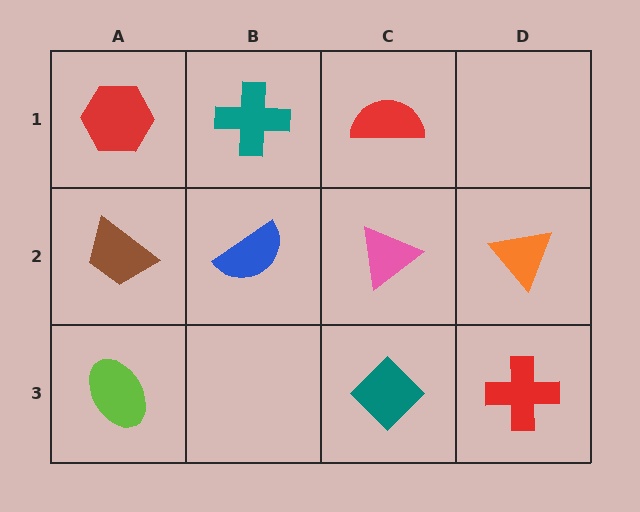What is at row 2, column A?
A brown trapezoid.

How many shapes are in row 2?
4 shapes.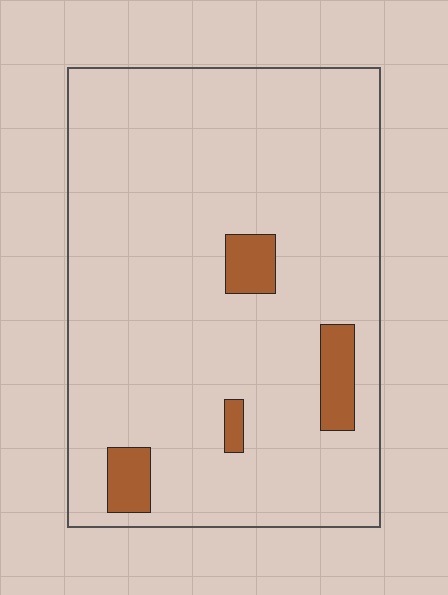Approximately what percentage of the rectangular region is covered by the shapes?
Approximately 5%.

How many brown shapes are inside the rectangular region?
4.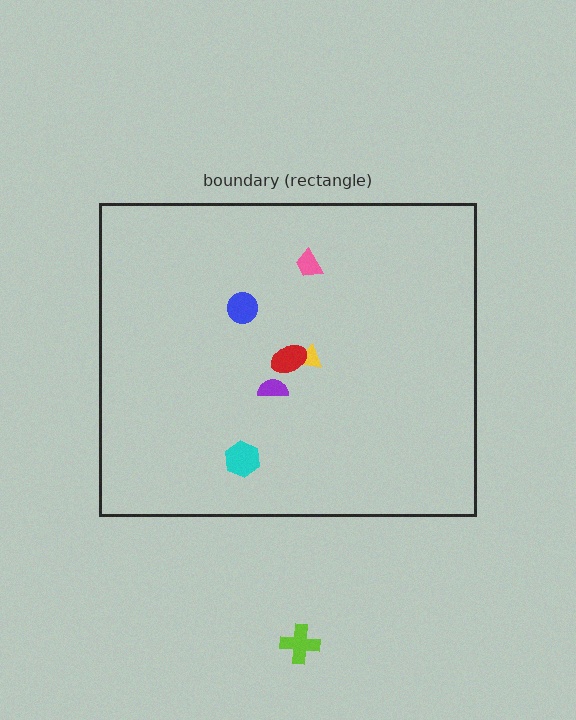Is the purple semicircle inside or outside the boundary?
Inside.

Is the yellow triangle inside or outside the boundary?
Inside.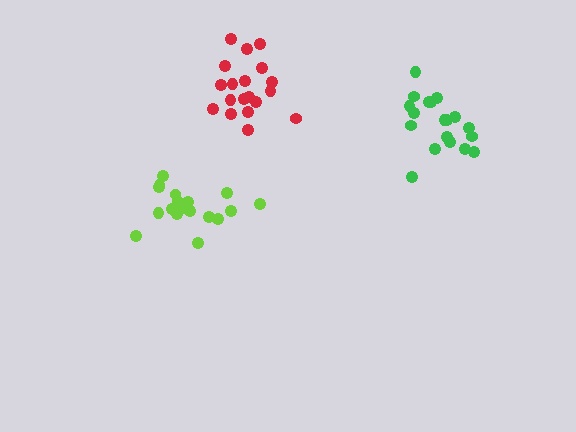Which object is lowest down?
The lime cluster is bottommost.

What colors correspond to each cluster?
The clusters are colored: lime, red, green.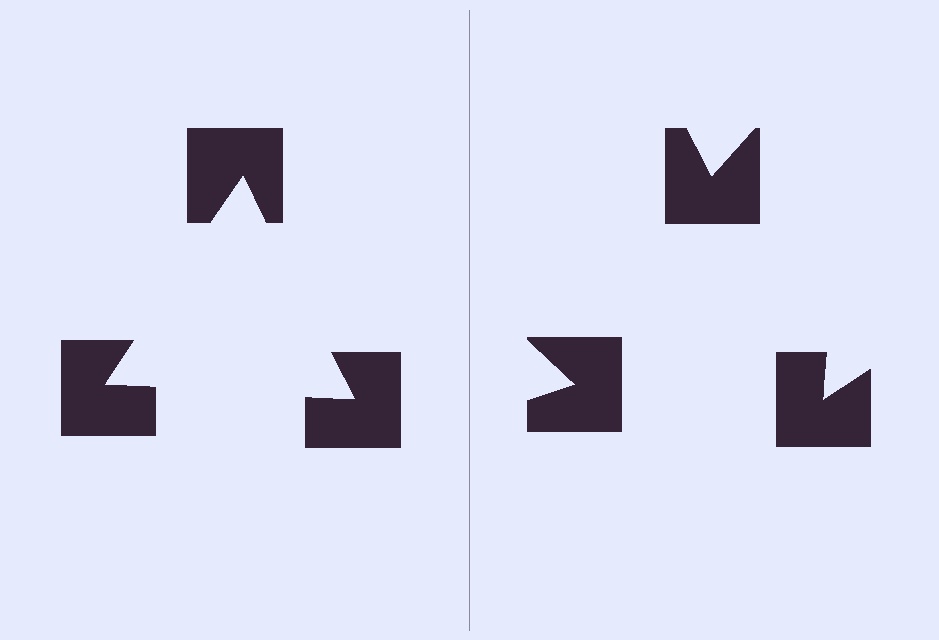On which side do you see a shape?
An illusory triangle appears on the left side. On the right side the wedge cuts are rotated, so no coherent shape forms.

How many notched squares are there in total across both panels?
6 — 3 on each side.